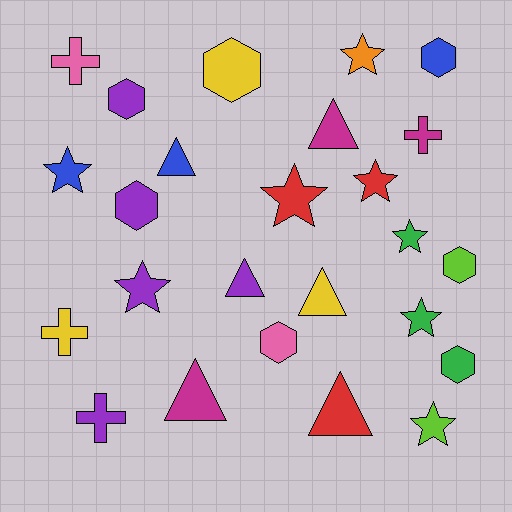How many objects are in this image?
There are 25 objects.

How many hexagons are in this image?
There are 7 hexagons.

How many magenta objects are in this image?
There are 3 magenta objects.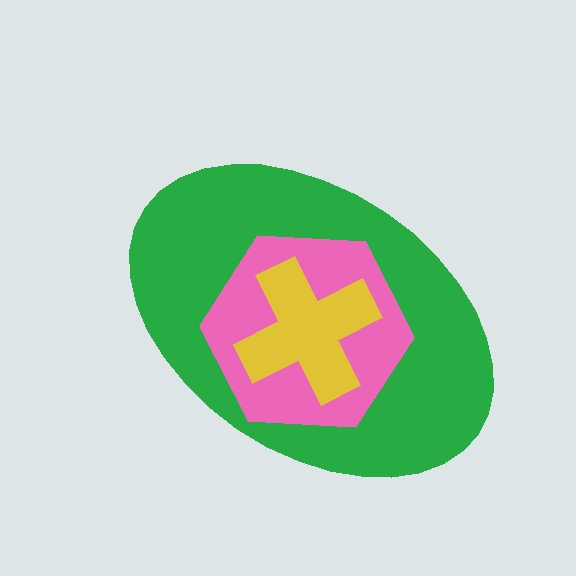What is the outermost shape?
The green ellipse.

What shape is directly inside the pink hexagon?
The yellow cross.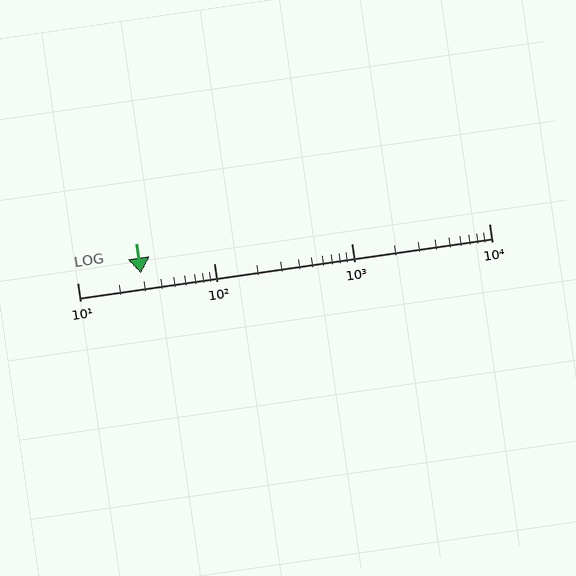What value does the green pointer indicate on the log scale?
The pointer indicates approximately 29.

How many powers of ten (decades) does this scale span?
The scale spans 3 decades, from 10 to 10000.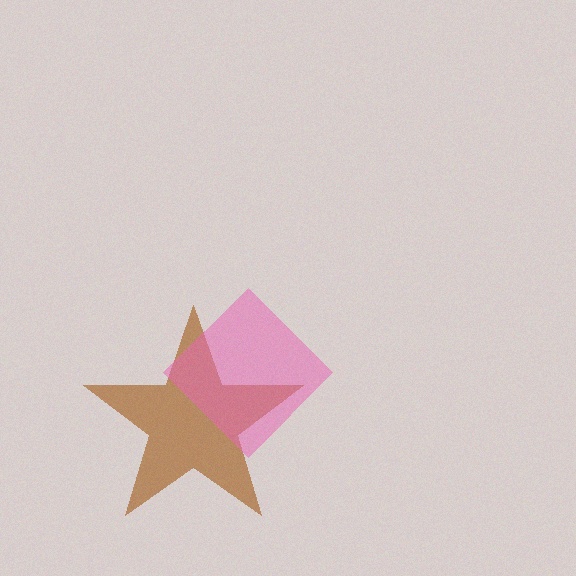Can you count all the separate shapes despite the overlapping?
Yes, there are 2 separate shapes.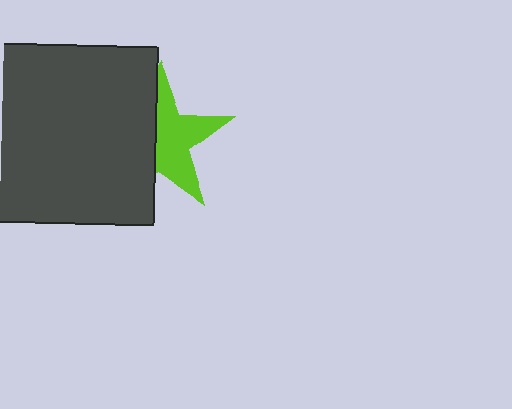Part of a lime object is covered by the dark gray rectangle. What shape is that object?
It is a star.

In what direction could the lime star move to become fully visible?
The lime star could move right. That would shift it out from behind the dark gray rectangle entirely.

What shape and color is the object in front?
The object in front is a dark gray rectangle.